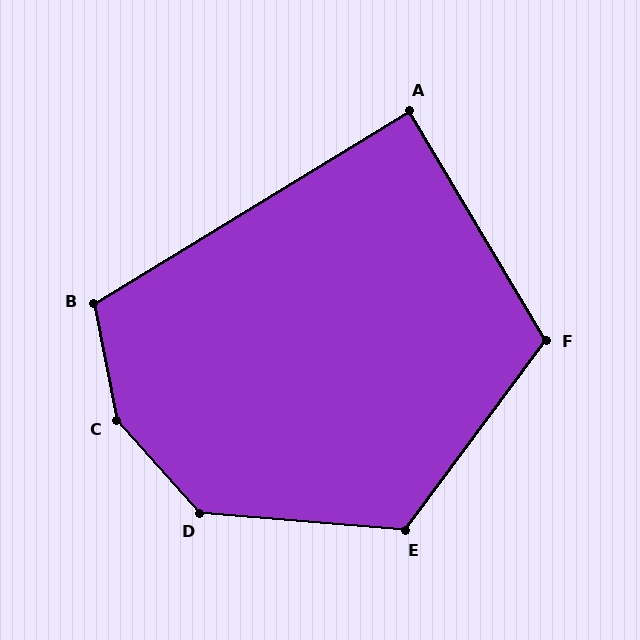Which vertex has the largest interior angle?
C, at approximately 149 degrees.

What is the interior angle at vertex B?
Approximately 110 degrees (obtuse).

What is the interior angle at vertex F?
Approximately 113 degrees (obtuse).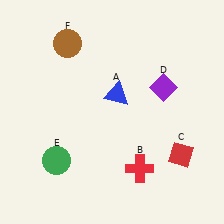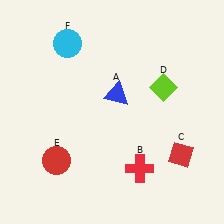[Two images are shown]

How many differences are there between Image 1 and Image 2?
There are 3 differences between the two images.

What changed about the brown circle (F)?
In Image 1, F is brown. In Image 2, it changed to cyan.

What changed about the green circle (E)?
In Image 1, E is green. In Image 2, it changed to red.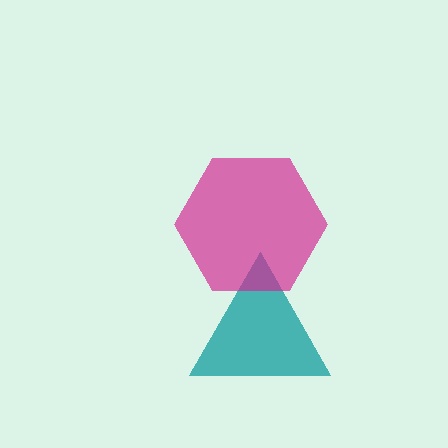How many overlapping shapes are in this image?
There are 2 overlapping shapes in the image.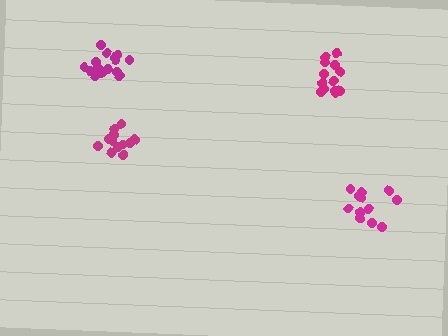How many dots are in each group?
Group 1: 12 dots, Group 2: 12 dots, Group 3: 13 dots, Group 4: 17 dots (54 total).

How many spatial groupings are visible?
There are 4 spatial groupings.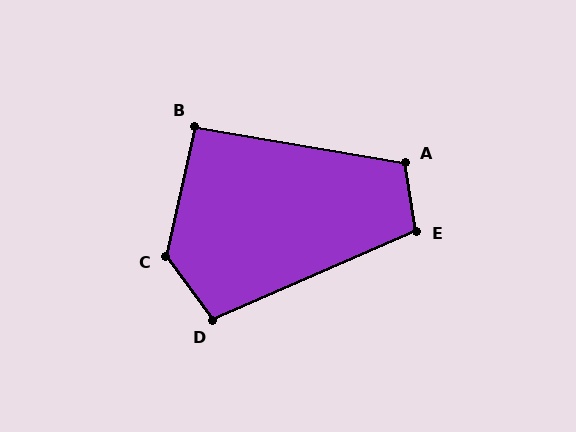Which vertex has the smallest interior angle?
B, at approximately 93 degrees.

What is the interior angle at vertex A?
Approximately 108 degrees (obtuse).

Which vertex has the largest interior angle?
C, at approximately 131 degrees.